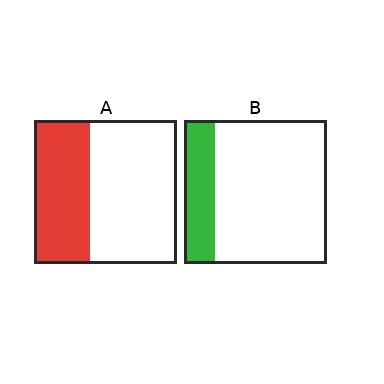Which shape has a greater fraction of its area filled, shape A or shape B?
Shape A.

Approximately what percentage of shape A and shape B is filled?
A is approximately 40% and B is approximately 20%.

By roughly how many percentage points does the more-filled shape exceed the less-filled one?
By roughly 15 percentage points (A over B).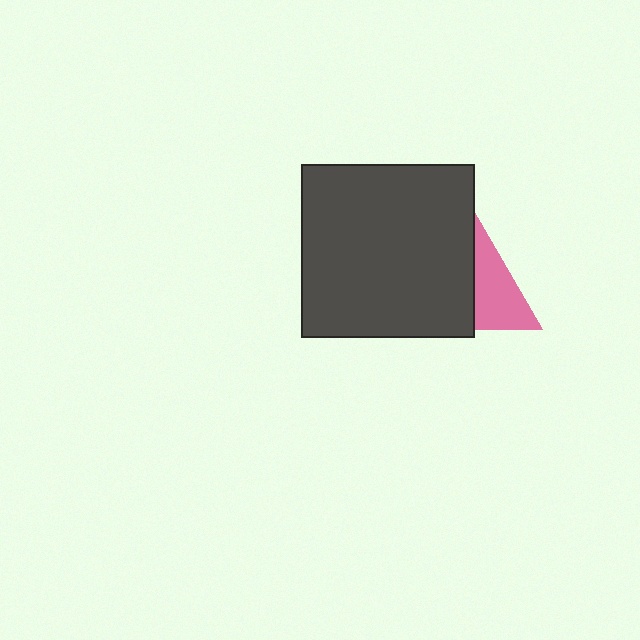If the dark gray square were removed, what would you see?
You would see the complete pink triangle.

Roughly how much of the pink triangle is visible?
About half of it is visible (roughly 47%).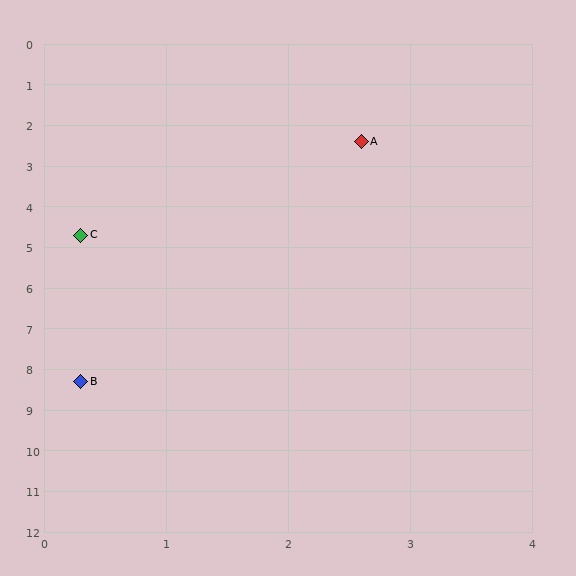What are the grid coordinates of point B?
Point B is at approximately (0.3, 8.3).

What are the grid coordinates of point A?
Point A is at approximately (2.6, 2.4).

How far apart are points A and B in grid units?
Points A and B are about 6.3 grid units apart.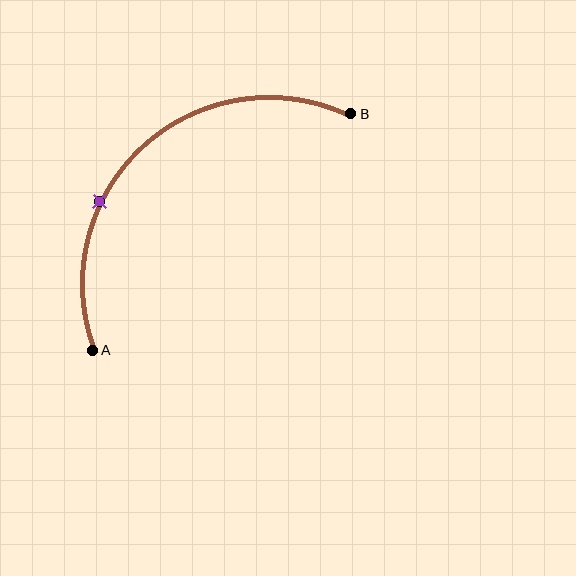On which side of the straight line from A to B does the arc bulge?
The arc bulges above and to the left of the straight line connecting A and B.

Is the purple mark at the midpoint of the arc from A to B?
No. The purple mark lies on the arc but is closer to endpoint A. The arc midpoint would be at the point on the curve equidistant along the arc from both A and B.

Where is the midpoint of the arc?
The arc midpoint is the point on the curve farthest from the straight line joining A and B. It sits above and to the left of that line.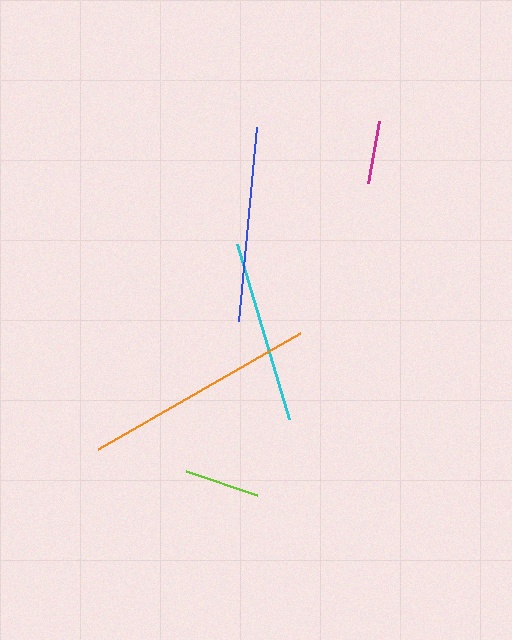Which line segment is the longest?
The orange line is the longest at approximately 233 pixels.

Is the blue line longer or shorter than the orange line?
The orange line is longer than the blue line.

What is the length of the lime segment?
The lime segment is approximately 75 pixels long.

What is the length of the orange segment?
The orange segment is approximately 233 pixels long.